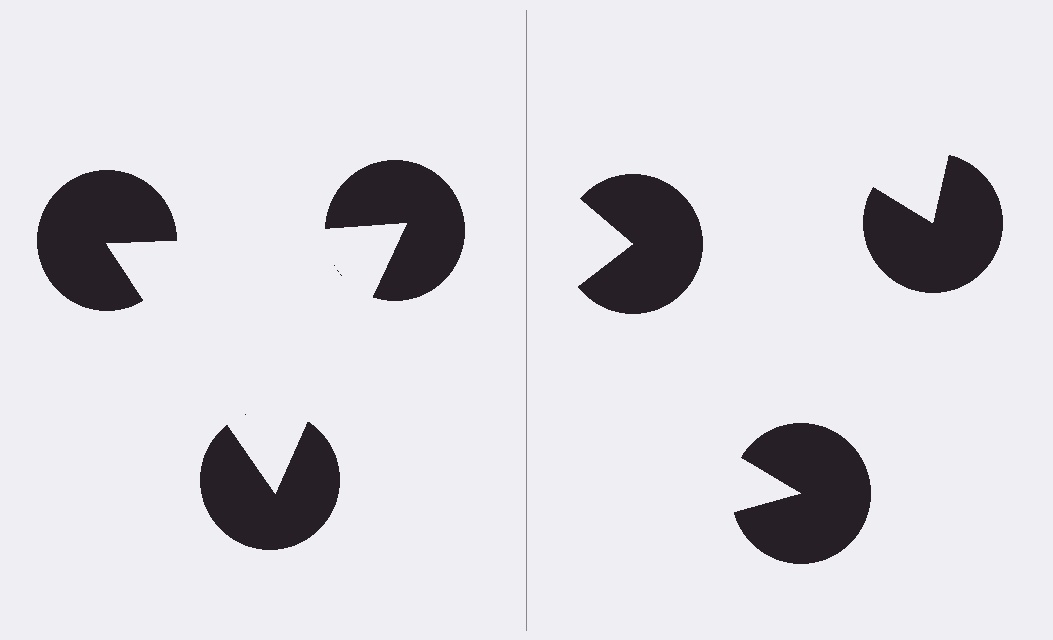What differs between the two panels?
The pac-man discs are positioned identically on both sides; only the wedge orientations differ. On the left they align to a triangle; on the right they are misaligned.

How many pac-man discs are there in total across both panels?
6 — 3 on each side.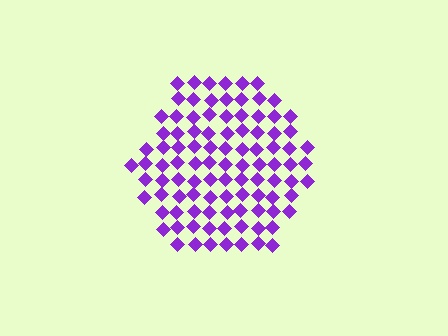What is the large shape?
The large shape is a hexagon.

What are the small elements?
The small elements are diamonds.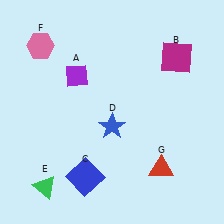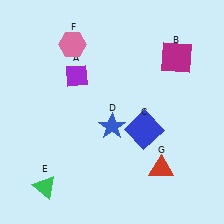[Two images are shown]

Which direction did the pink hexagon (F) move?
The pink hexagon (F) moved right.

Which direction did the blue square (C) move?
The blue square (C) moved right.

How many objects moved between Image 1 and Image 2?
2 objects moved between the two images.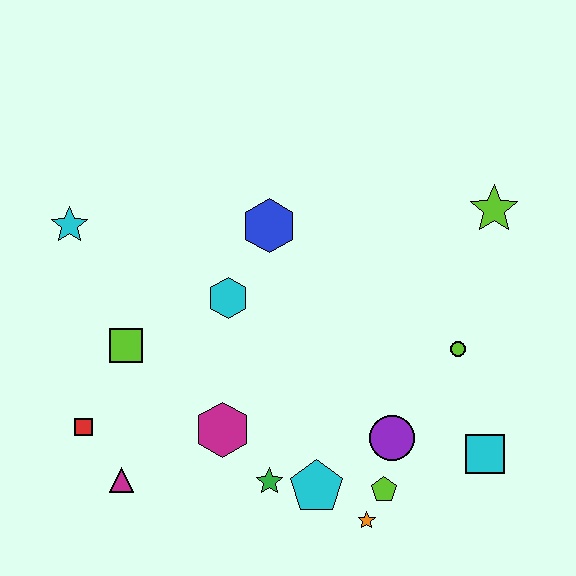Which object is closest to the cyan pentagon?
The green star is closest to the cyan pentagon.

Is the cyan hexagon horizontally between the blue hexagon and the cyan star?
Yes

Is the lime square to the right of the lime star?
No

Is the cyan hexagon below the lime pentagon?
No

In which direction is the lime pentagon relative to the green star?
The lime pentagon is to the right of the green star.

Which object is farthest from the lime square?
The lime star is farthest from the lime square.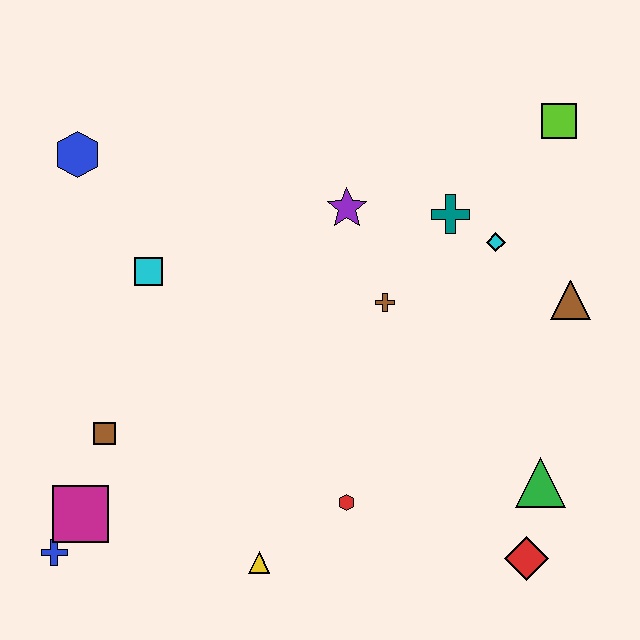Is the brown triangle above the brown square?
Yes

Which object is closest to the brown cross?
The purple star is closest to the brown cross.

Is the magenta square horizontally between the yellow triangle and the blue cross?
Yes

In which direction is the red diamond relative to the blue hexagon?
The red diamond is to the right of the blue hexagon.